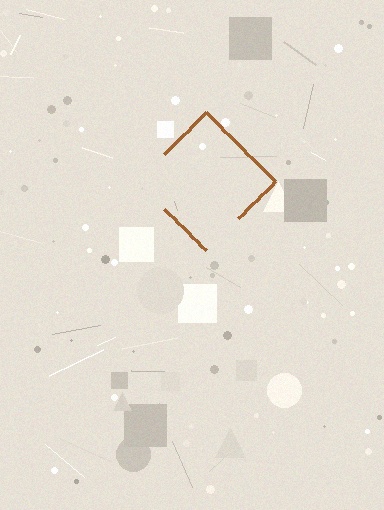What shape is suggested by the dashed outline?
The dashed outline suggests a diamond.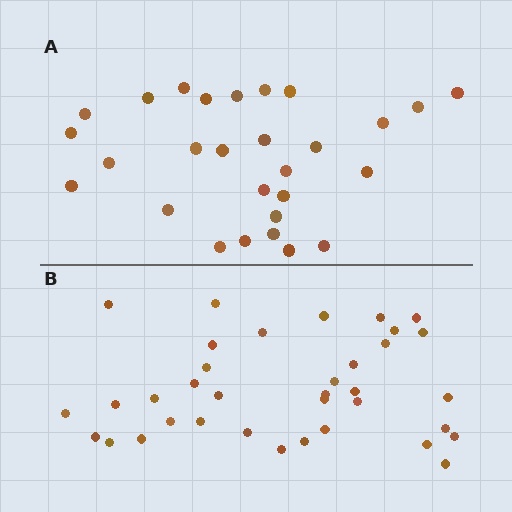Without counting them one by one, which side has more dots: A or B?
Region B (the bottom region) has more dots.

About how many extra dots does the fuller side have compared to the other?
Region B has roughly 8 or so more dots than region A.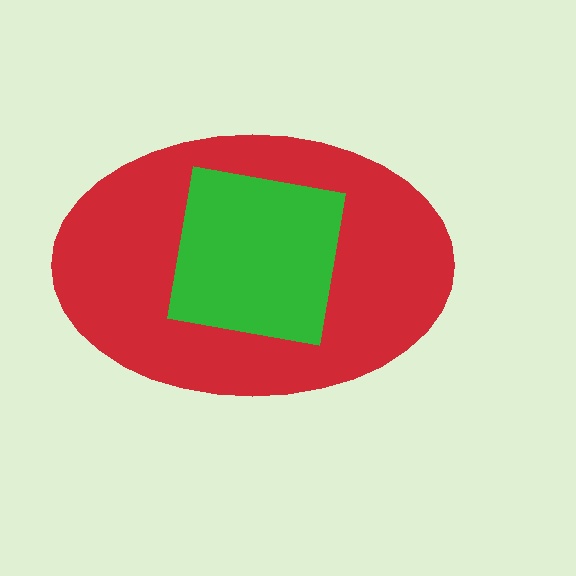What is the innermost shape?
The green square.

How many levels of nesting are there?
2.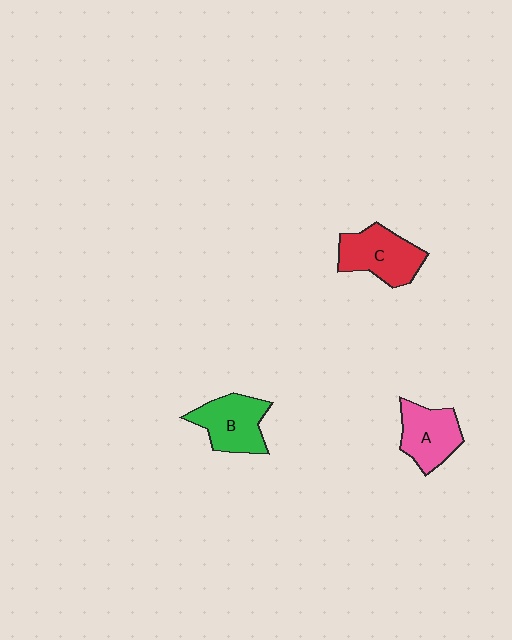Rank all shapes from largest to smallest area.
From largest to smallest: C (red), B (green), A (pink).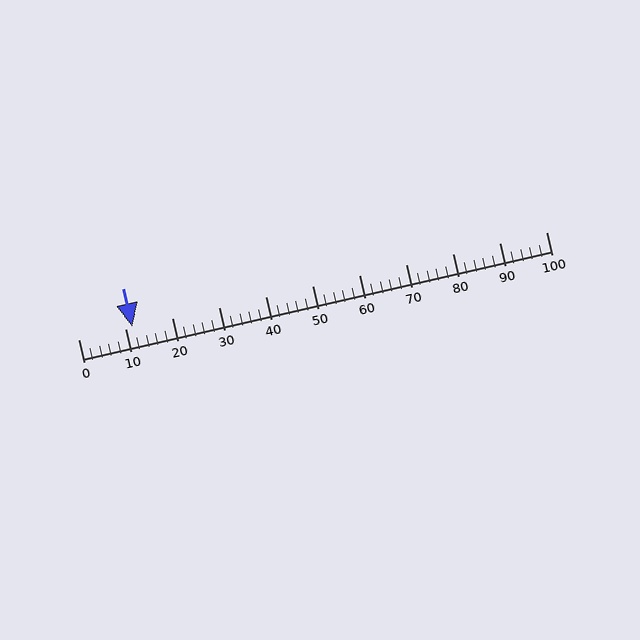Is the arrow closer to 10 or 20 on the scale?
The arrow is closer to 10.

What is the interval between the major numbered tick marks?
The major tick marks are spaced 10 units apart.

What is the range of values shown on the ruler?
The ruler shows values from 0 to 100.